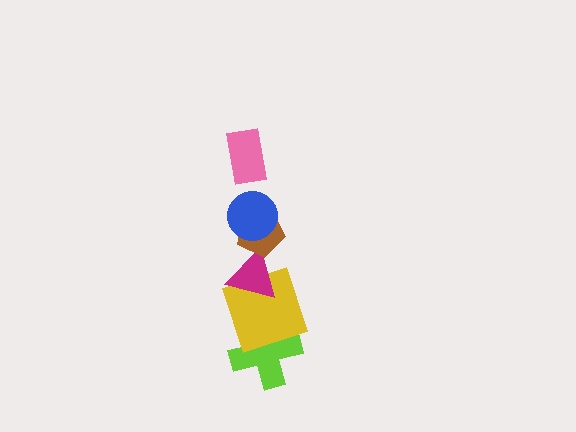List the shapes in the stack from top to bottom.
From top to bottom: the pink rectangle, the blue circle, the brown pentagon, the magenta triangle, the yellow square, the lime cross.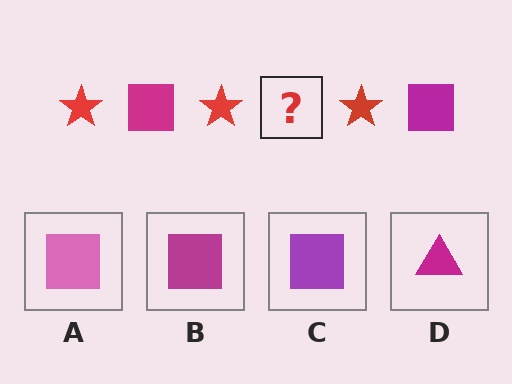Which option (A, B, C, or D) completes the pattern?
B.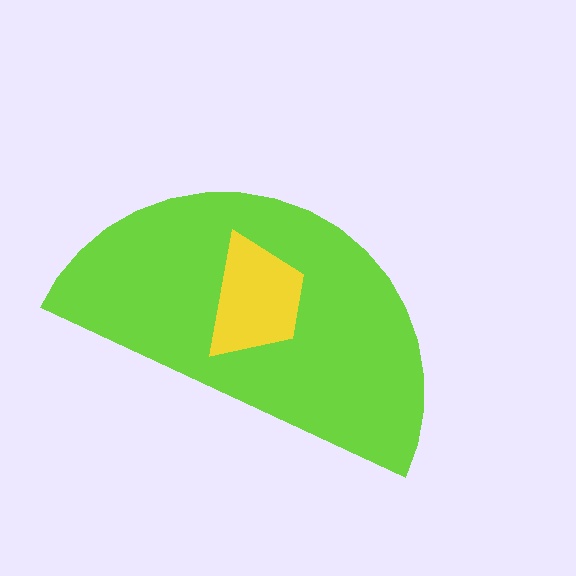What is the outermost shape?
The lime semicircle.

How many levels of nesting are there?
2.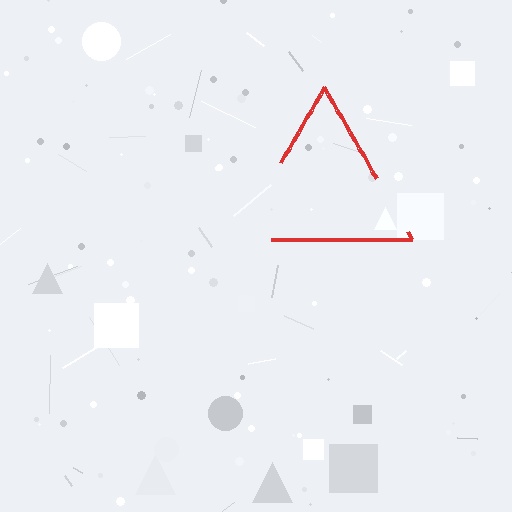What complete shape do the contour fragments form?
The contour fragments form a triangle.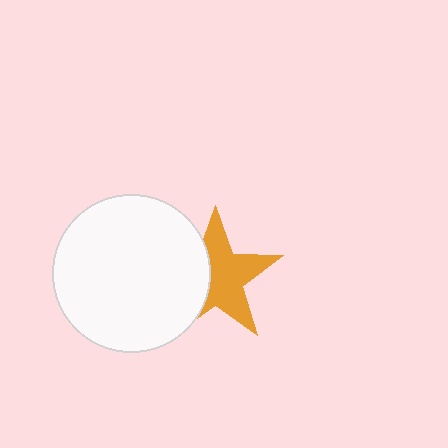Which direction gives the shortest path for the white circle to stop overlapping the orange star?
Moving left gives the shortest separation.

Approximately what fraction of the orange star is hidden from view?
Roughly 38% of the orange star is hidden behind the white circle.